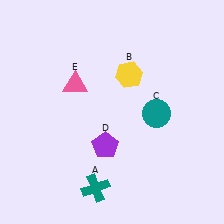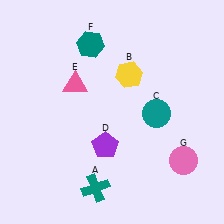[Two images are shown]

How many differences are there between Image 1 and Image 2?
There are 2 differences between the two images.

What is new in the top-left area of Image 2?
A teal hexagon (F) was added in the top-left area of Image 2.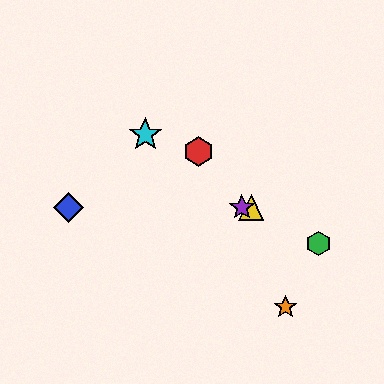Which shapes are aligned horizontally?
The blue diamond, the yellow triangle, the purple star are aligned horizontally.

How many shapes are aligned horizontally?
3 shapes (the blue diamond, the yellow triangle, the purple star) are aligned horizontally.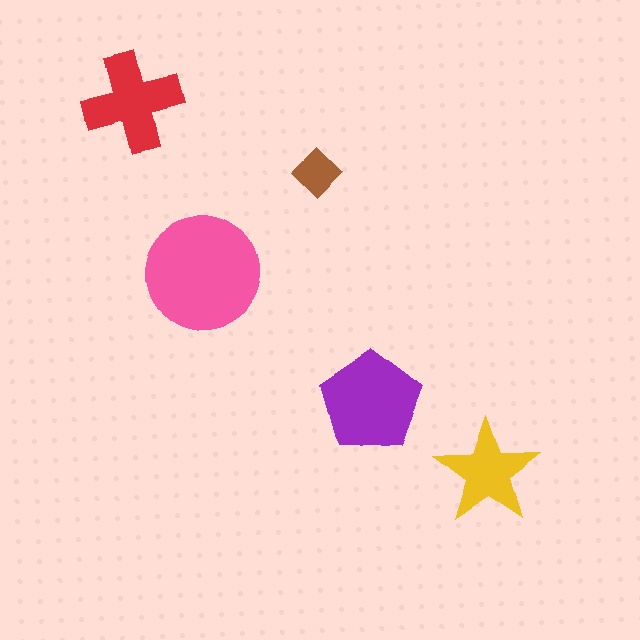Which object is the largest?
The pink circle.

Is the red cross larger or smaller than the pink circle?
Smaller.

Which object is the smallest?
The brown diamond.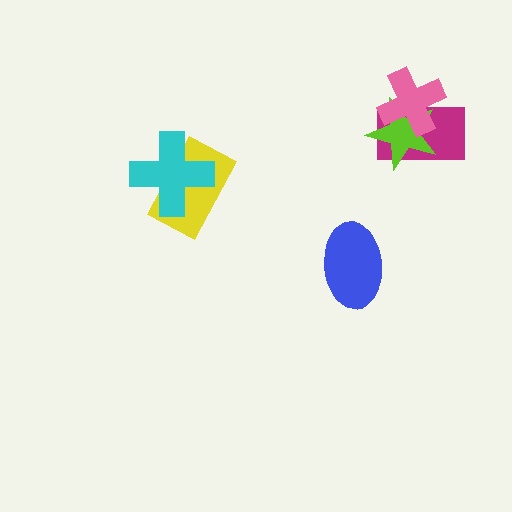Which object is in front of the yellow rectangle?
The cyan cross is in front of the yellow rectangle.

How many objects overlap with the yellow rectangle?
1 object overlaps with the yellow rectangle.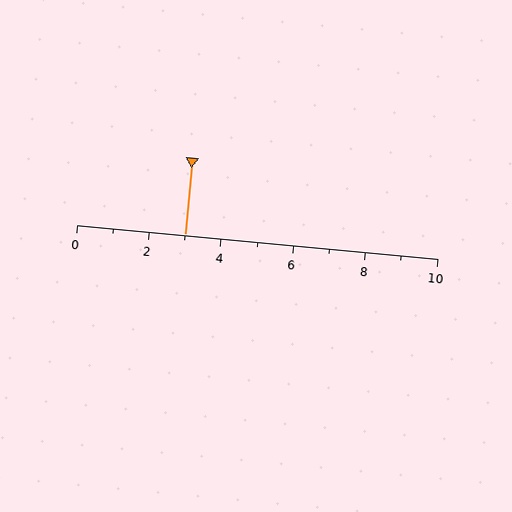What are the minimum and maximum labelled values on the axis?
The axis runs from 0 to 10.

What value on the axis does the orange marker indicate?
The marker indicates approximately 3.